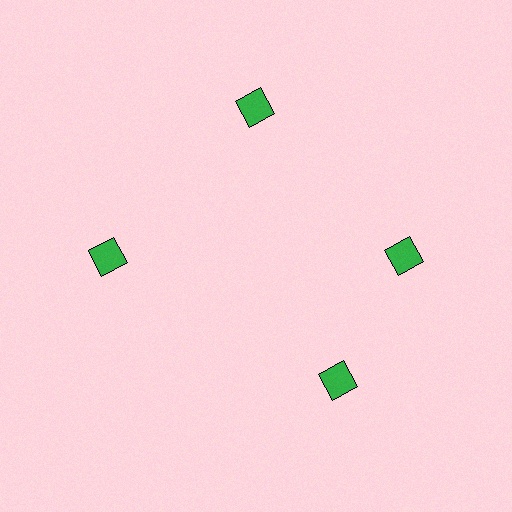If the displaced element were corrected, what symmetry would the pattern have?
It would have 4-fold rotational symmetry — the pattern would map onto itself every 90 degrees.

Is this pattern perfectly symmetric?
No. The 4 green diamonds are arranged in a ring, but one element near the 6 o'clock position is rotated out of alignment along the ring, breaking the 4-fold rotational symmetry.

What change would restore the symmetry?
The symmetry would be restored by rotating it back into even spacing with its neighbors so that all 4 diamonds sit at equal angles and equal distance from the center.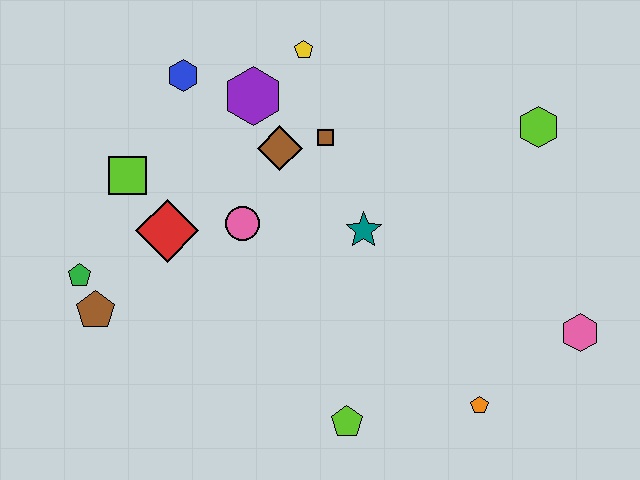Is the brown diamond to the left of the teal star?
Yes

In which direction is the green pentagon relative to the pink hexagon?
The green pentagon is to the left of the pink hexagon.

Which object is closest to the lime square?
The red diamond is closest to the lime square.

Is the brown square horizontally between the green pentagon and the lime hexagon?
Yes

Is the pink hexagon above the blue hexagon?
No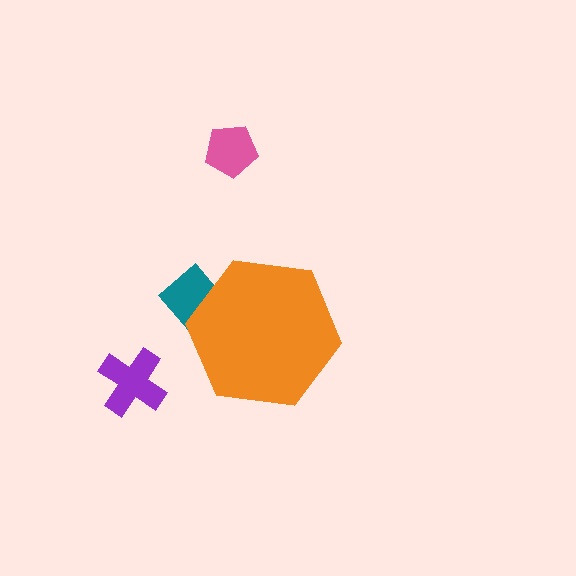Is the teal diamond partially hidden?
Yes, the teal diamond is partially hidden behind the orange hexagon.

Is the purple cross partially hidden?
No, the purple cross is fully visible.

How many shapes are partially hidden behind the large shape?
1 shape is partially hidden.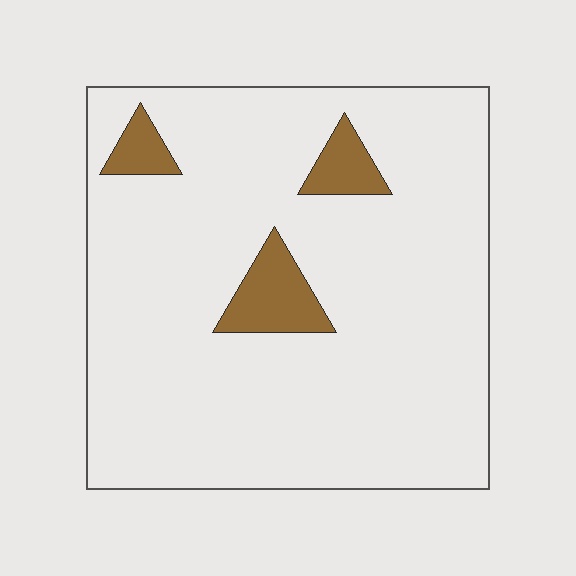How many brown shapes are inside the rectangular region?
3.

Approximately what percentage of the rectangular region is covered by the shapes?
Approximately 10%.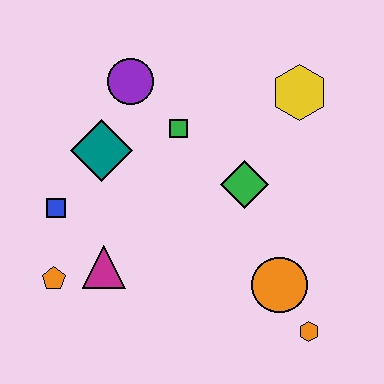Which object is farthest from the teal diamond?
The orange hexagon is farthest from the teal diamond.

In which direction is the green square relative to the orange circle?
The green square is above the orange circle.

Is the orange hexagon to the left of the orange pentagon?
No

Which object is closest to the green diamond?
The green square is closest to the green diamond.